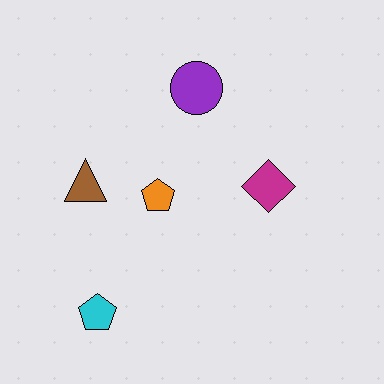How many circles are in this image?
There is 1 circle.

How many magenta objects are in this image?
There is 1 magenta object.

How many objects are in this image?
There are 5 objects.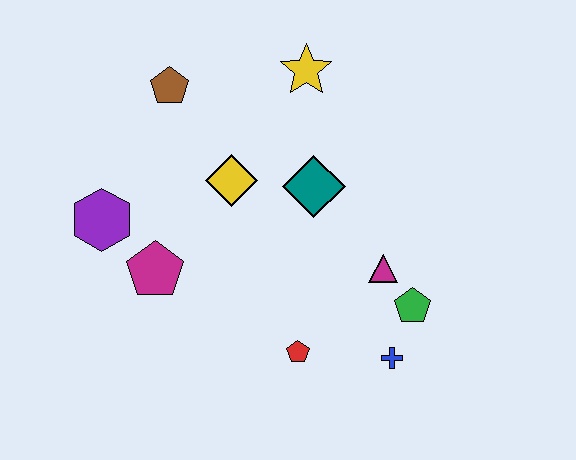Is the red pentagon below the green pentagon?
Yes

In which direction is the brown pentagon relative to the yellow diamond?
The brown pentagon is above the yellow diamond.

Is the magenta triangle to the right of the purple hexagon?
Yes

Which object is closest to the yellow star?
The teal diamond is closest to the yellow star.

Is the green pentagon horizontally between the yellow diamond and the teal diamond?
No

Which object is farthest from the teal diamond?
The purple hexagon is farthest from the teal diamond.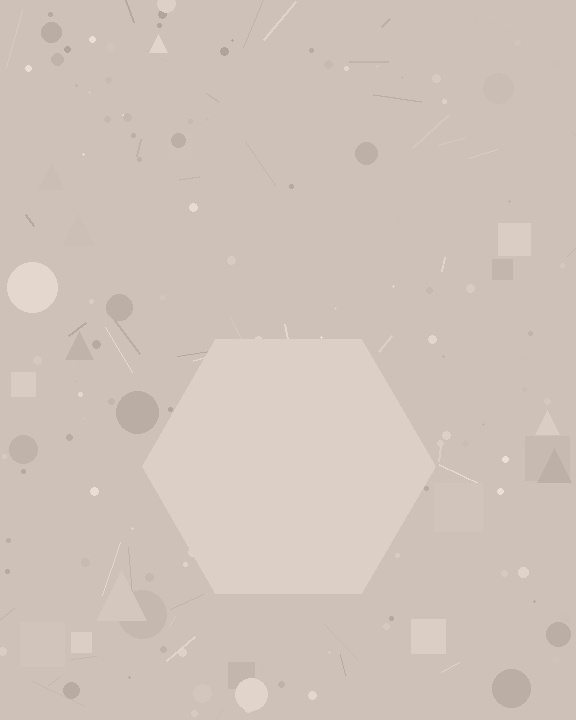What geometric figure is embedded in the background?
A hexagon is embedded in the background.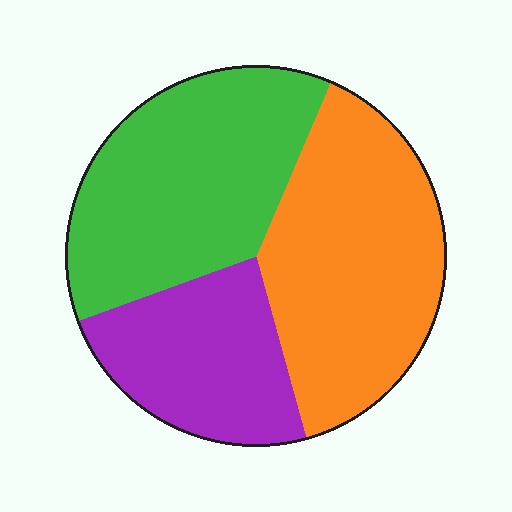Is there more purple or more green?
Green.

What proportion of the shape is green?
Green takes up between a quarter and a half of the shape.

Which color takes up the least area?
Purple, at roughly 25%.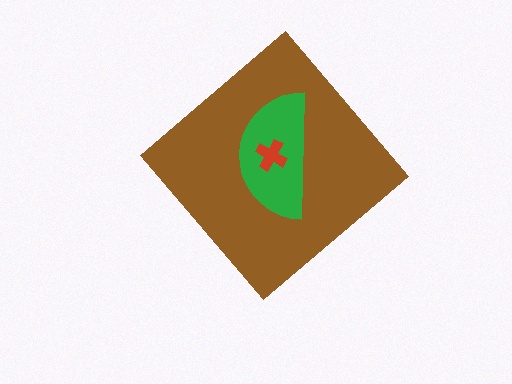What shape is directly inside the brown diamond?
The green semicircle.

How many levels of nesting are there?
3.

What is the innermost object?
The red cross.